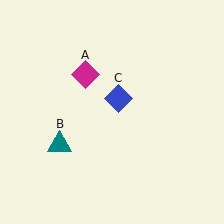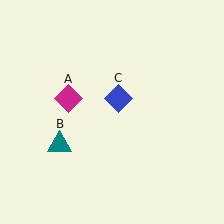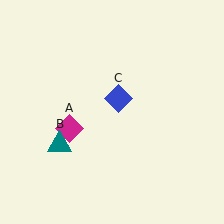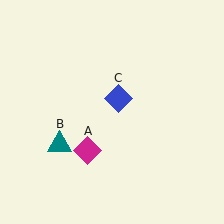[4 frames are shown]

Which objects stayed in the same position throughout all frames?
Teal triangle (object B) and blue diamond (object C) remained stationary.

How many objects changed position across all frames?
1 object changed position: magenta diamond (object A).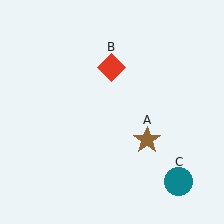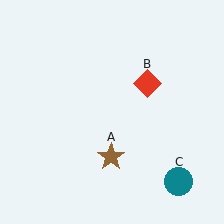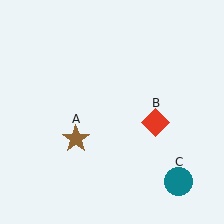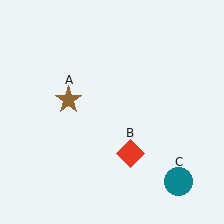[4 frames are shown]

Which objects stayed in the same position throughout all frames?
Teal circle (object C) remained stationary.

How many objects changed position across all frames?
2 objects changed position: brown star (object A), red diamond (object B).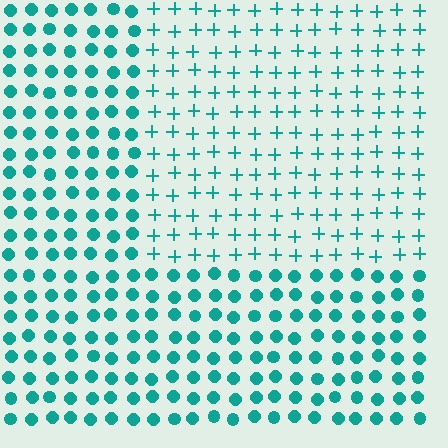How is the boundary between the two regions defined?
The boundary is defined by a change in element shape: plus signs inside vs. circles outside. All elements share the same color and spacing.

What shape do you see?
I see a rectangle.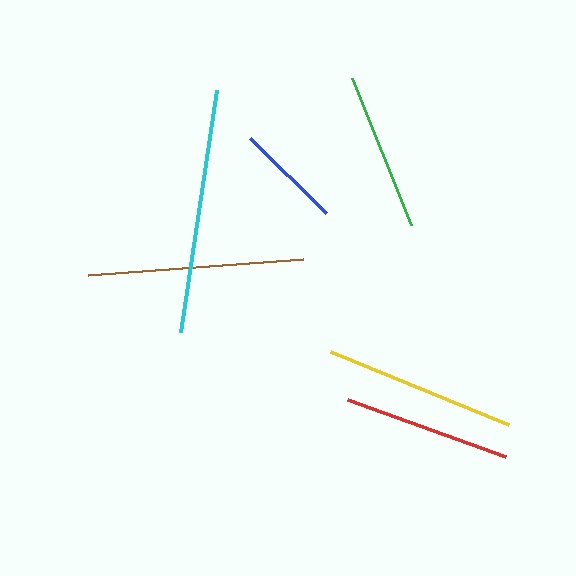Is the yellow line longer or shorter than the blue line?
The yellow line is longer than the blue line.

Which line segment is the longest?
The cyan line is the longest at approximately 245 pixels.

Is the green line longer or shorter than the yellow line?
The yellow line is longer than the green line.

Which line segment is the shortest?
The blue line is the shortest at approximately 107 pixels.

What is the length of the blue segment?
The blue segment is approximately 107 pixels long.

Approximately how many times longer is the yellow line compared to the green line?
The yellow line is approximately 1.2 times the length of the green line.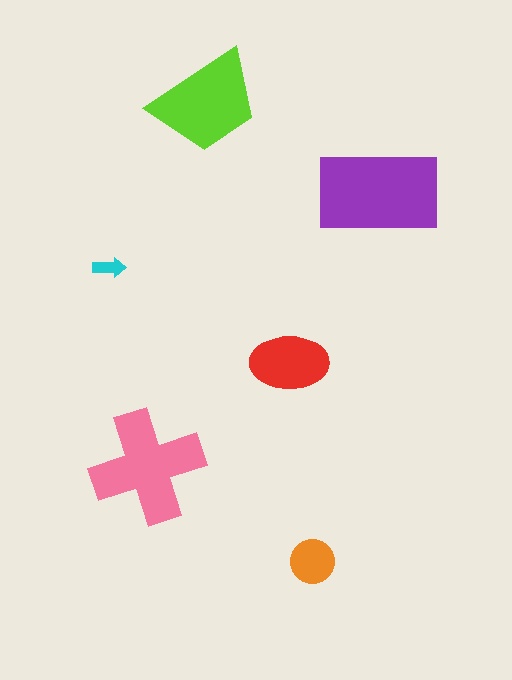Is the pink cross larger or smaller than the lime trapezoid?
Larger.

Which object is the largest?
The purple rectangle.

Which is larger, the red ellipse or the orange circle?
The red ellipse.